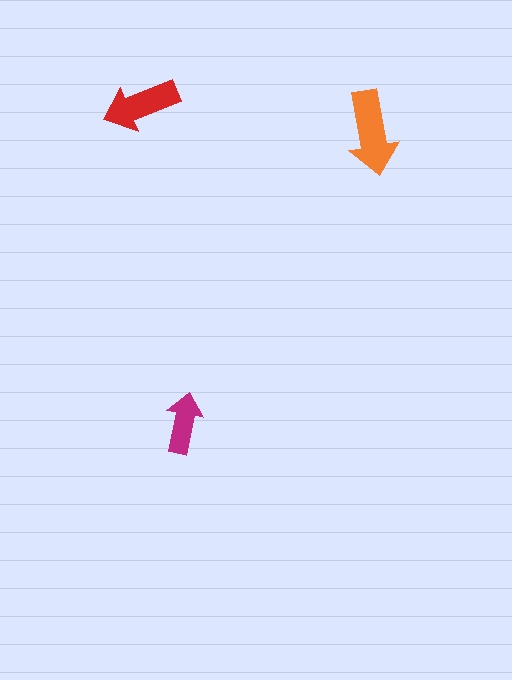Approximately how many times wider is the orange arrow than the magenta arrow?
About 1.5 times wider.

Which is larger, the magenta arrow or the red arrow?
The red one.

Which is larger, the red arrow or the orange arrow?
The orange one.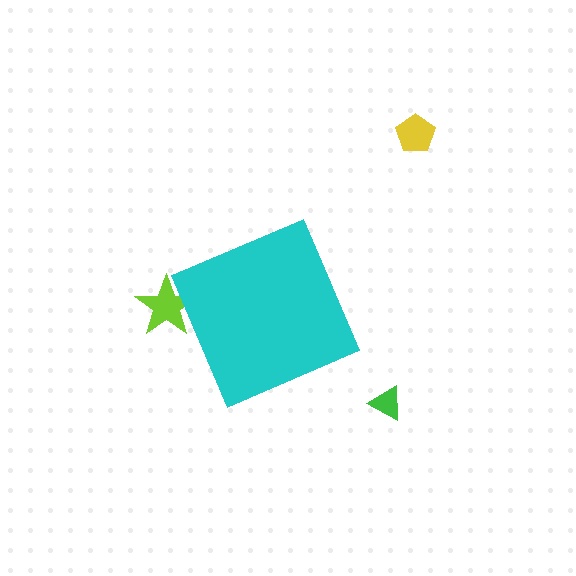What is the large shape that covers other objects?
A cyan diamond.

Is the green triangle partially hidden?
No, the green triangle is fully visible.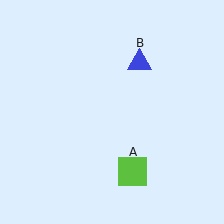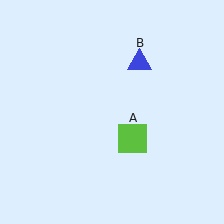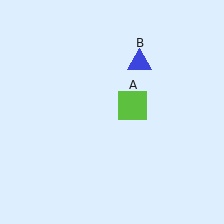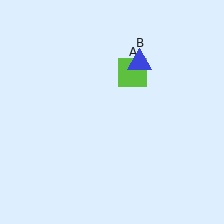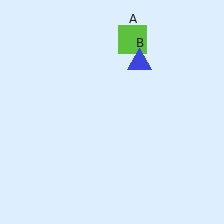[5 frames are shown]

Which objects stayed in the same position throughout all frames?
Blue triangle (object B) remained stationary.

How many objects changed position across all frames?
1 object changed position: lime square (object A).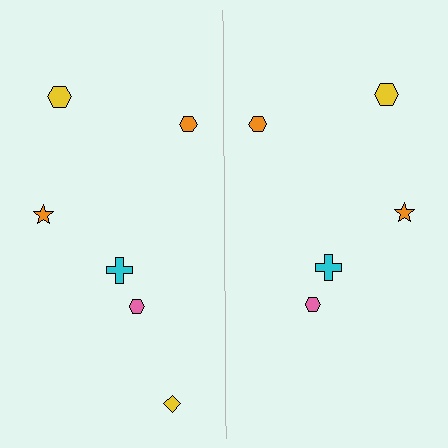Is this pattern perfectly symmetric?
No, the pattern is not perfectly symmetric. A yellow diamond is missing from the right side.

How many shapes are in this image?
There are 11 shapes in this image.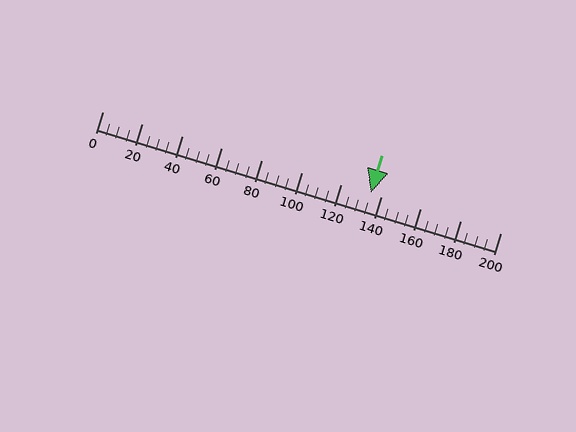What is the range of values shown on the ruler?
The ruler shows values from 0 to 200.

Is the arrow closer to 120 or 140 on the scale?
The arrow is closer to 140.